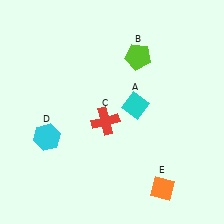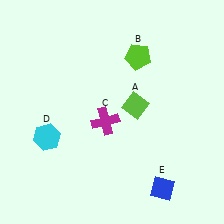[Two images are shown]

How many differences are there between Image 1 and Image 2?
There are 3 differences between the two images.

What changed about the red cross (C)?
In Image 1, C is red. In Image 2, it changed to magenta.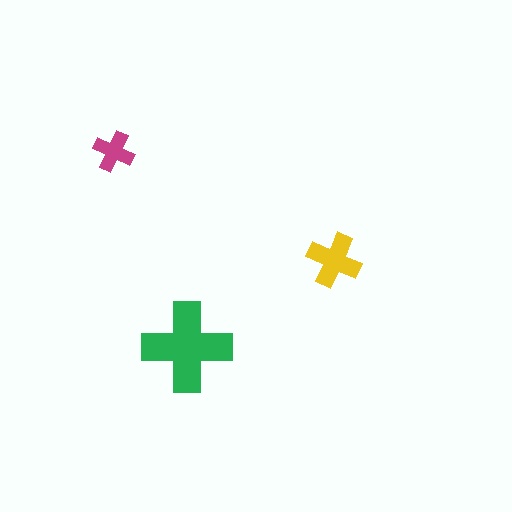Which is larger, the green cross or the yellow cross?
The green one.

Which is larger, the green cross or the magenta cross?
The green one.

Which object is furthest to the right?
The yellow cross is rightmost.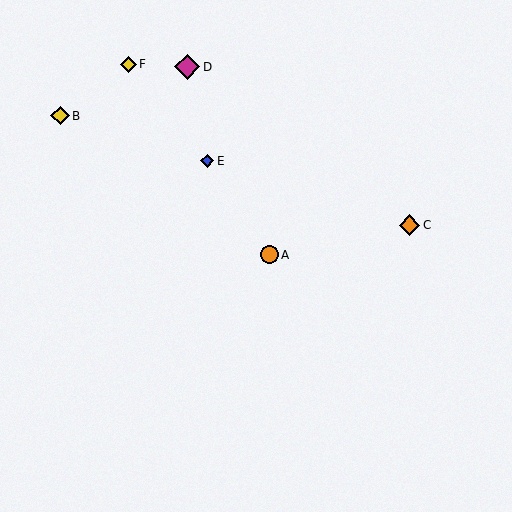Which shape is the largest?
The magenta diamond (labeled D) is the largest.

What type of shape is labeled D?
Shape D is a magenta diamond.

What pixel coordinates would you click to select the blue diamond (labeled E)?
Click at (207, 161) to select the blue diamond E.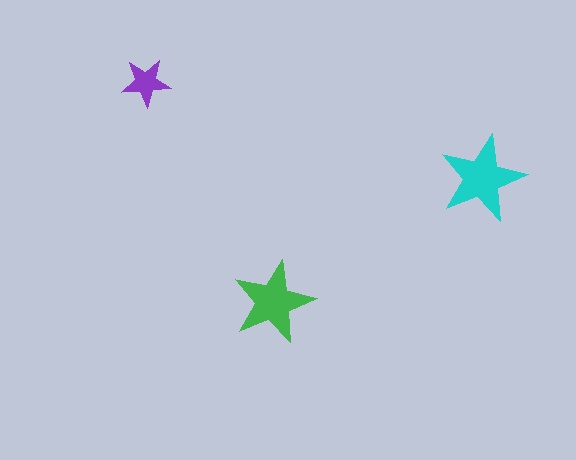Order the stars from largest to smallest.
the cyan one, the green one, the purple one.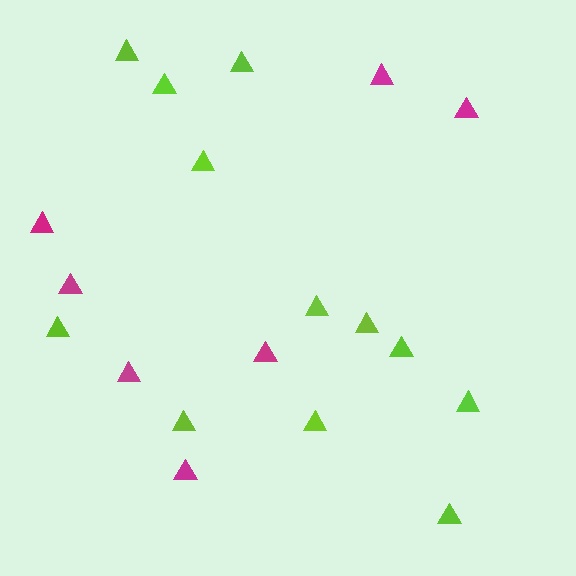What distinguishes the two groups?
There are 2 groups: one group of magenta triangles (7) and one group of lime triangles (12).